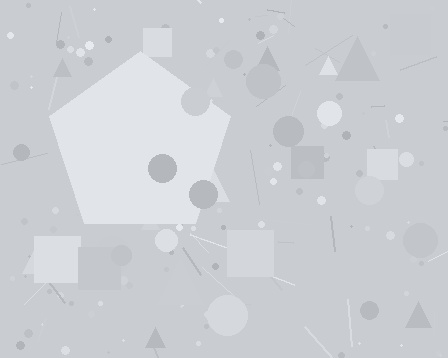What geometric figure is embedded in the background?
A pentagon is embedded in the background.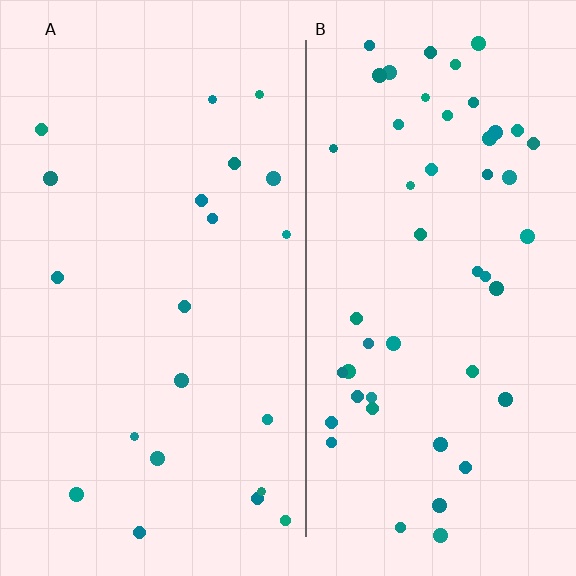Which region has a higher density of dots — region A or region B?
B (the right).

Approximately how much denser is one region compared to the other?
Approximately 2.4× — region B over region A.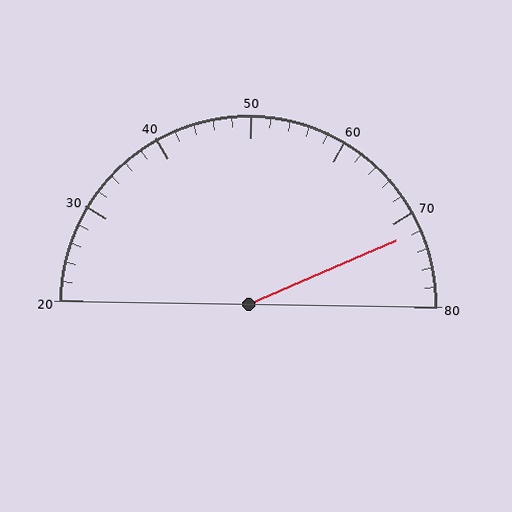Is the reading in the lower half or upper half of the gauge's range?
The reading is in the upper half of the range (20 to 80).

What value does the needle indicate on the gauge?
The needle indicates approximately 72.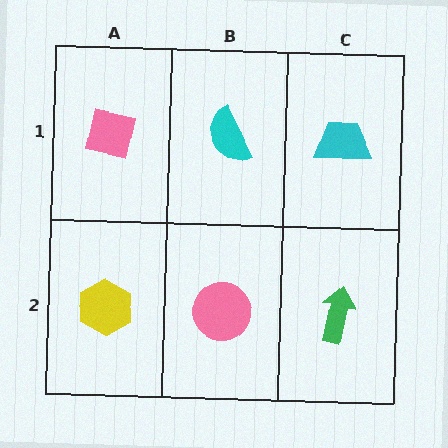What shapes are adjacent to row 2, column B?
A cyan semicircle (row 1, column B), a yellow hexagon (row 2, column A), a green arrow (row 2, column C).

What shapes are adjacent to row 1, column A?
A yellow hexagon (row 2, column A), a cyan semicircle (row 1, column B).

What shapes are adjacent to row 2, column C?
A cyan trapezoid (row 1, column C), a pink circle (row 2, column B).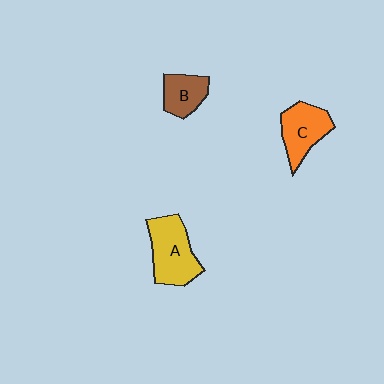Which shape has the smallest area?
Shape B (brown).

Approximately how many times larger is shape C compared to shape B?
Approximately 1.4 times.